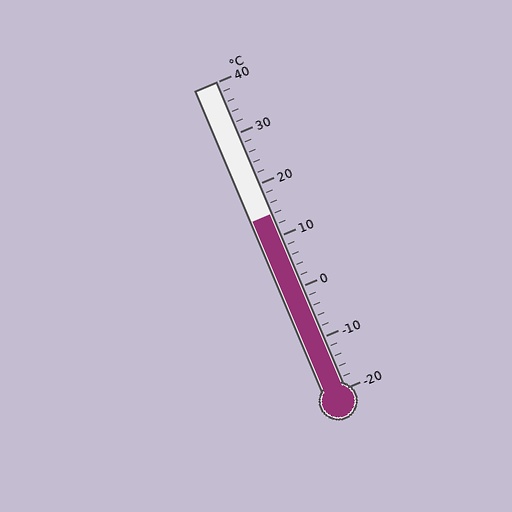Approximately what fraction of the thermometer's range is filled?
The thermometer is filled to approximately 55% of its range.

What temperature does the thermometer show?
The thermometer shows approximately 14°C.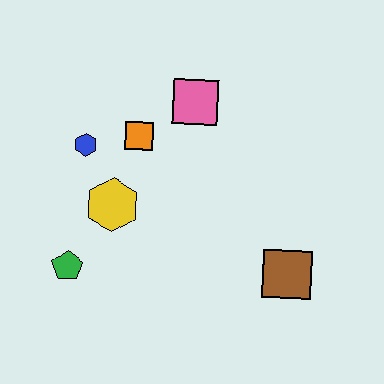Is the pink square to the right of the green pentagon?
Yes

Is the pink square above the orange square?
Yes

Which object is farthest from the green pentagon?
The brown square is farthest from the green pentagon.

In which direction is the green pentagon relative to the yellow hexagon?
The green pentagon is below the yellow hexagon.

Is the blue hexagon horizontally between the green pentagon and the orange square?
Yes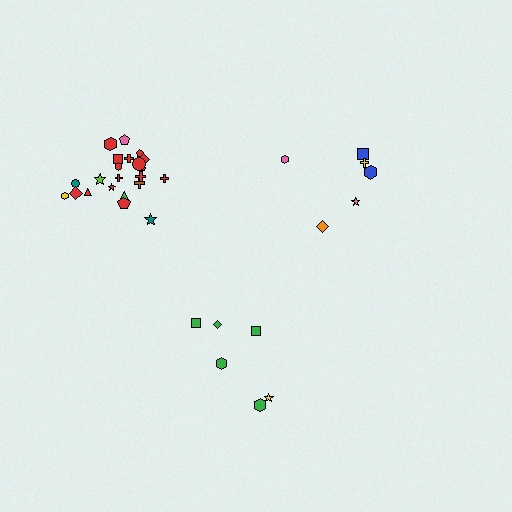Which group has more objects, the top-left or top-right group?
The top-left group.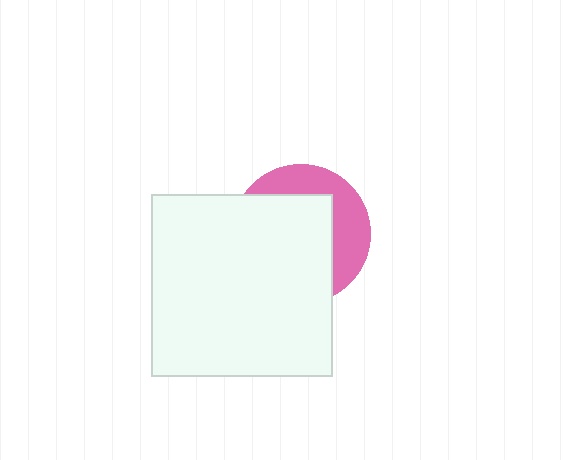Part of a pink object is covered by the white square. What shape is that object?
It is a circle.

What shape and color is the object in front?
The object in front is a white square.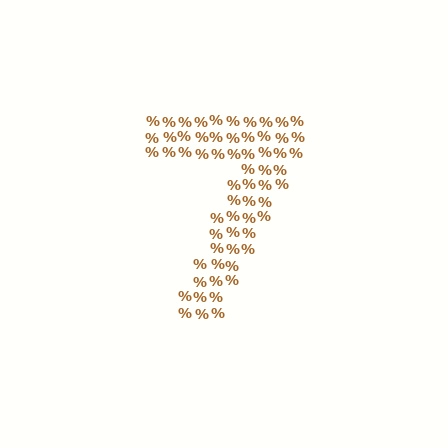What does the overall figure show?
The overall figure shows the digit 7.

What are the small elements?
The small elements are percent signs.